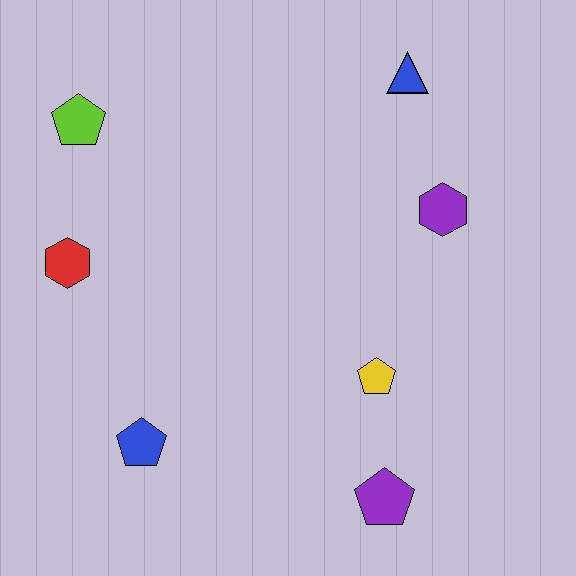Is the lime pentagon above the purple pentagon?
Yes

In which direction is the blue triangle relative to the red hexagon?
The blue triangle is to the right of the red hexagon.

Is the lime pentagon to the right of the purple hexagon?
No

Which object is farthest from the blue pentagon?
The blue triangle is farthest from the blue pentagon.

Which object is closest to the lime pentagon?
The red hexagon is closest to the lime pentagon.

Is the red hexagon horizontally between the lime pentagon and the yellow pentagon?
No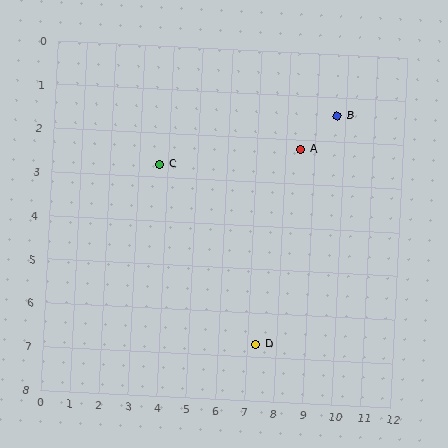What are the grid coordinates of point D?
Point D is at approximately (7.3, 6.7).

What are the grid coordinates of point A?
Point A is at approximately (8.5, 2.2).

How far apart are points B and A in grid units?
Points B and A are about 1.4 grid units apart.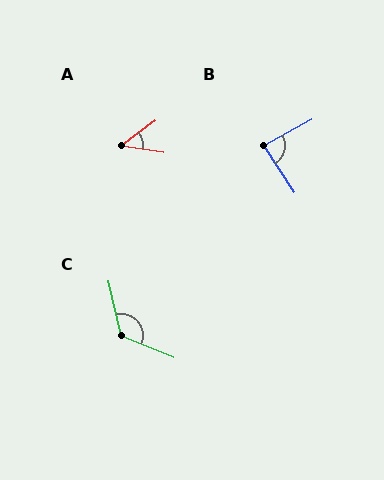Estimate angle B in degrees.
Approximately 85 degrees.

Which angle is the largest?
C, at approximately 125 degrees.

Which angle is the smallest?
A, at approximately 44 degrees.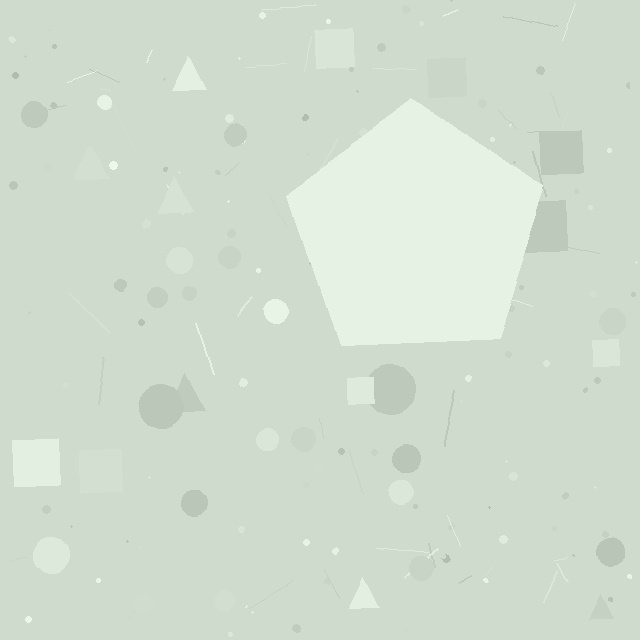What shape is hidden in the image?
A pentagon is hidden in the image.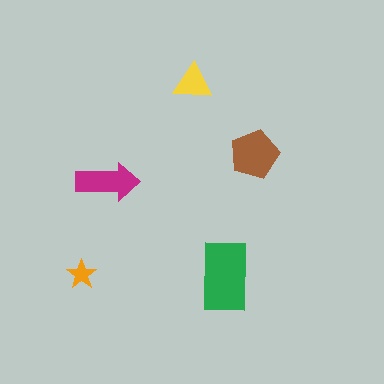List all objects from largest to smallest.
The green rectangle, the brown pentagon, the magenta arrow, the yellow triangle, the orange star.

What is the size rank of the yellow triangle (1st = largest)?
4th.